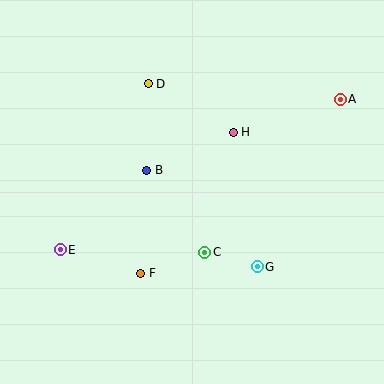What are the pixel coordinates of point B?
Point B is at (147, 170).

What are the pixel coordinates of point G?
Point G is at (257, 267).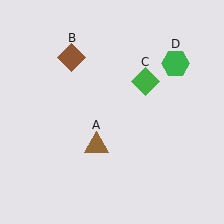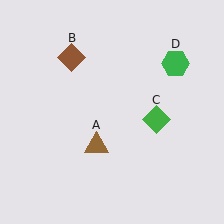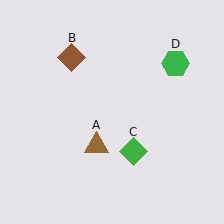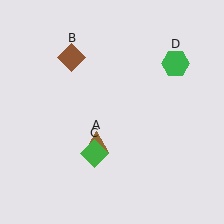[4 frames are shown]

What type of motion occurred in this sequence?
The green diamond (object C) rotated clockwise around the center of the scene.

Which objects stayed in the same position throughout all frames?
Brown triangle (object A) and brown diamond (object B) and green hexagon (object D) remained stationary.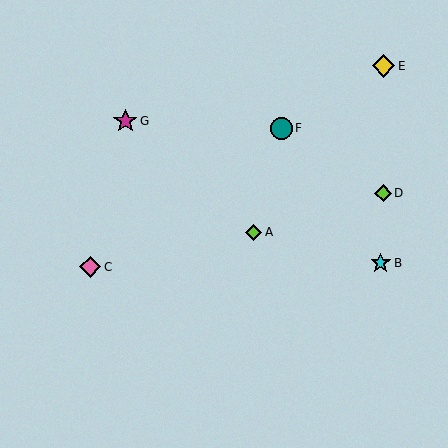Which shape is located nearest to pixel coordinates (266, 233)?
The lime diamond (labeled A) at (254, 232) is nearest to that location.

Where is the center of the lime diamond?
The center of the lime diamond is at (383, 193).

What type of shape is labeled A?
Shape A is a lime diamond.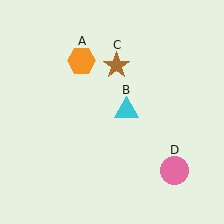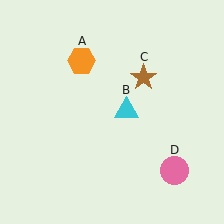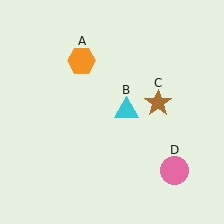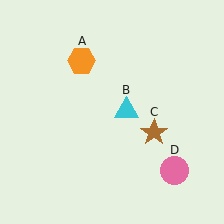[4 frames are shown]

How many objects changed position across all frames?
1 object changed position: brown star (object C).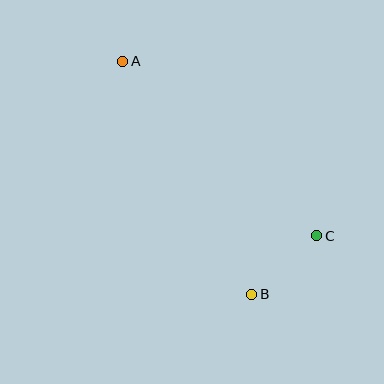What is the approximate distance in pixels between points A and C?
The distance between A and C is approximately 261 pixels.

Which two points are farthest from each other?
Points A and B are farthest from each other.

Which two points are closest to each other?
Points B and C are closest to each other.